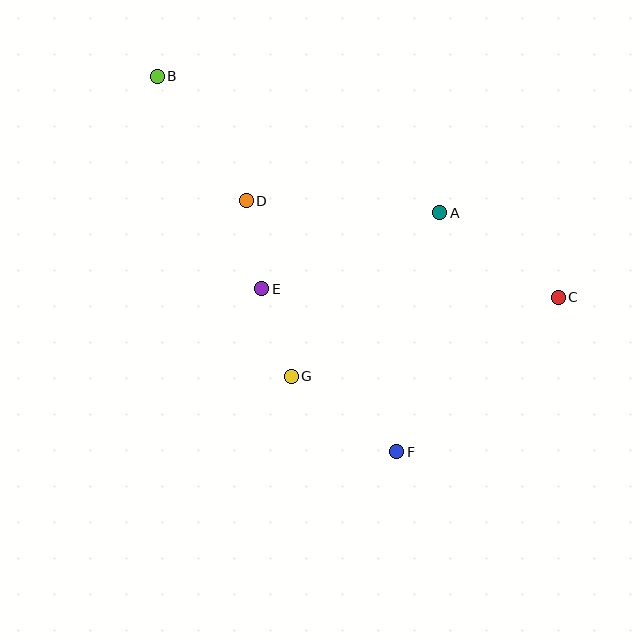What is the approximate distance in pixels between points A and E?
The distance between A and E is approximately 194 pixels.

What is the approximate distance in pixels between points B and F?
The distance between B and F is approximately 446 pixels.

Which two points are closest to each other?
Points D and E are closest to each other.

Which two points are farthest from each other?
Points B and C are farthest from each other.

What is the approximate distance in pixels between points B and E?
The distance between B and E is approximately 237 pixels.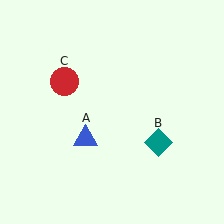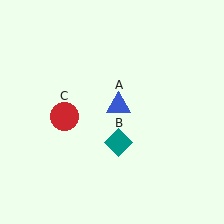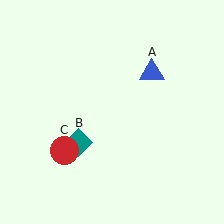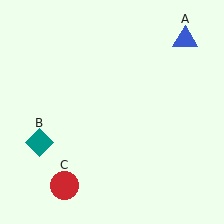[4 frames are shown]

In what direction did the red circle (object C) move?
The red circle (object C) moved down.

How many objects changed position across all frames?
3 objects changed position: blue triangle (object A), teal diamond (object B), red circle (object C).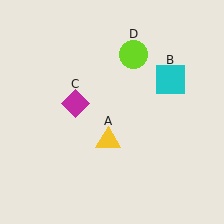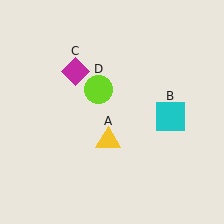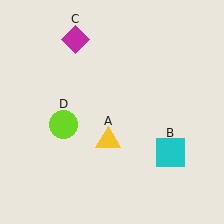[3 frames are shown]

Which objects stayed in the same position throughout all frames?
Yellow triangle (object A) remained stationary.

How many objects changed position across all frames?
3 objects changed position: cyan square (object B), magenta diamond (object C), lime circle (object D).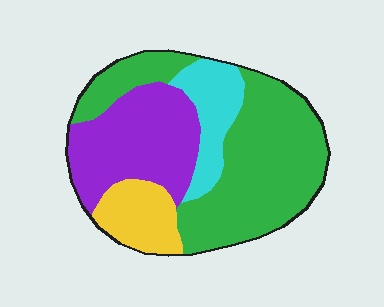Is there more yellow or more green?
Green.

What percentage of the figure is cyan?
Cyan covers around 15% of the figure.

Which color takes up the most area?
Green, at roughly 45%.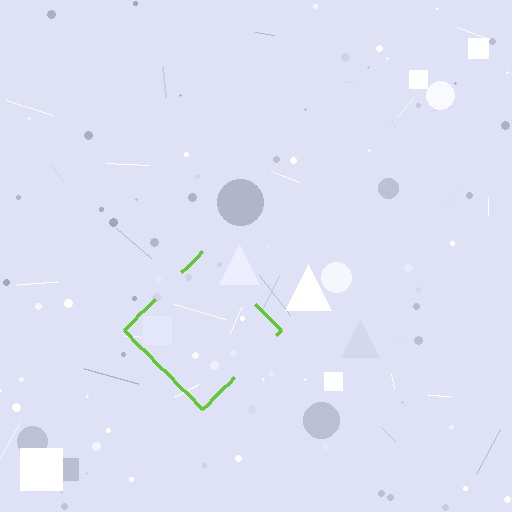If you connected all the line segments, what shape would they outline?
They would outline a diamond.